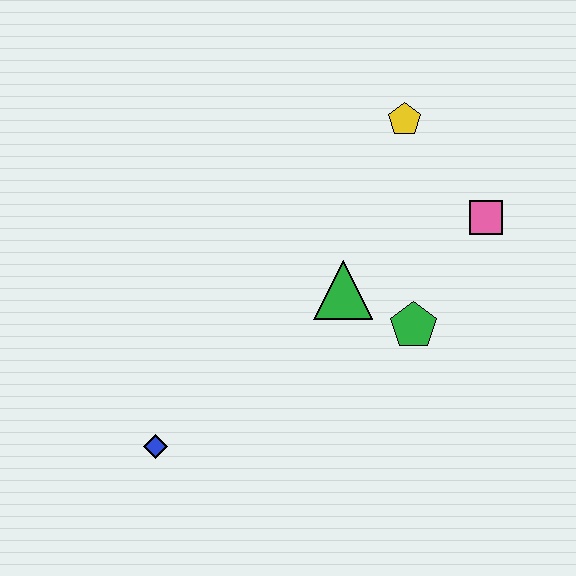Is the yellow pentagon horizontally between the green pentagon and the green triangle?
Yes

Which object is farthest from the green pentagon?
The blue diamond is farthest from the green pentagon.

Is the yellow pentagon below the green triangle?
No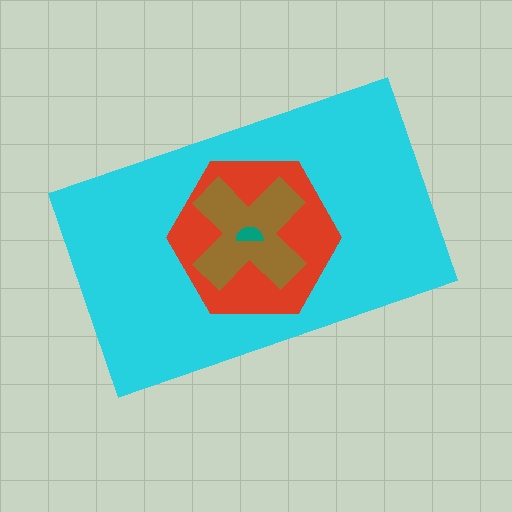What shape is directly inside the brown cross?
The teal semicircle.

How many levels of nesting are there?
4.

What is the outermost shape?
The cyan rectangle.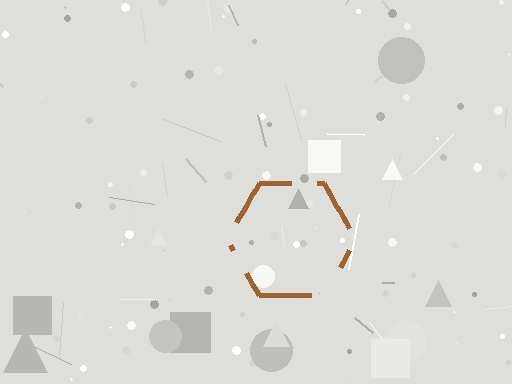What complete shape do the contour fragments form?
The contour fragments form a hexagon.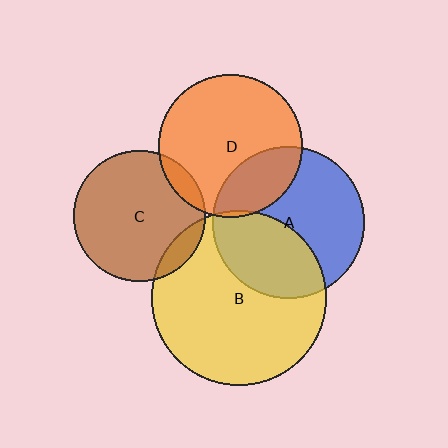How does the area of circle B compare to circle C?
Approximately 1.8 times.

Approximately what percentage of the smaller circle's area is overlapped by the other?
Approximately 25%.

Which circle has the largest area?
Circle B (yellow).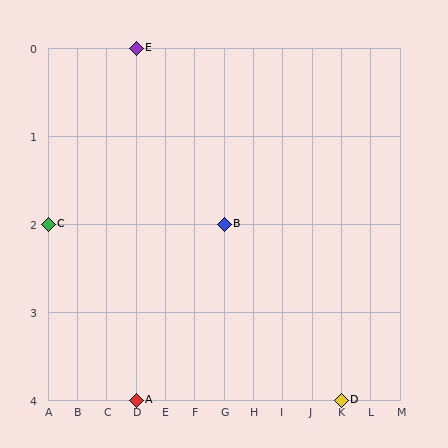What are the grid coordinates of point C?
Point C is at grid coordinates (A, 2).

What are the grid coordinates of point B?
Point B is at grid coordinates (G, 2).